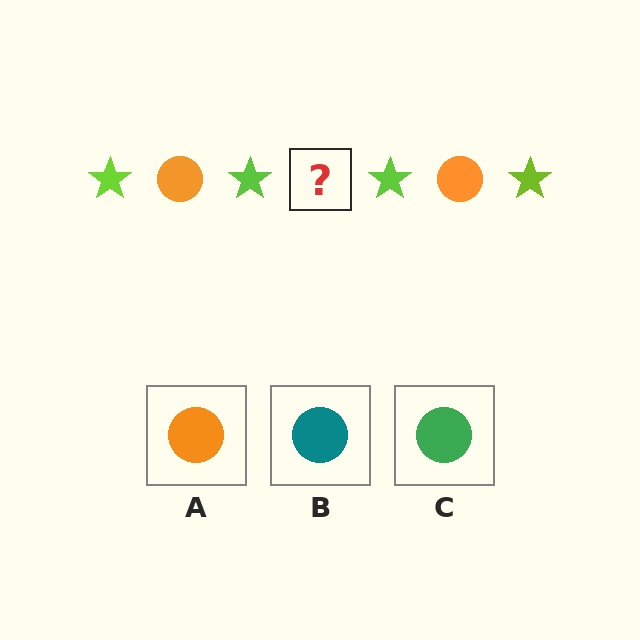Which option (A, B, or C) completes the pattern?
A.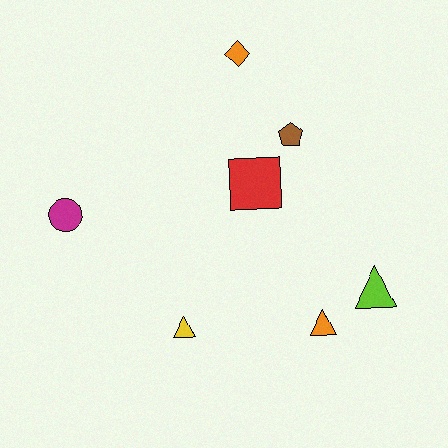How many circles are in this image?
There is 1 circle.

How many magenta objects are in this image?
There is 1 magenta object.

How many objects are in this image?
There are 7 objects.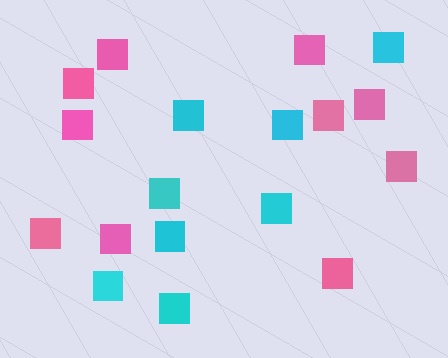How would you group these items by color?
There are 2 groups: one group of cyan squares (8) and one group of pink squares (10).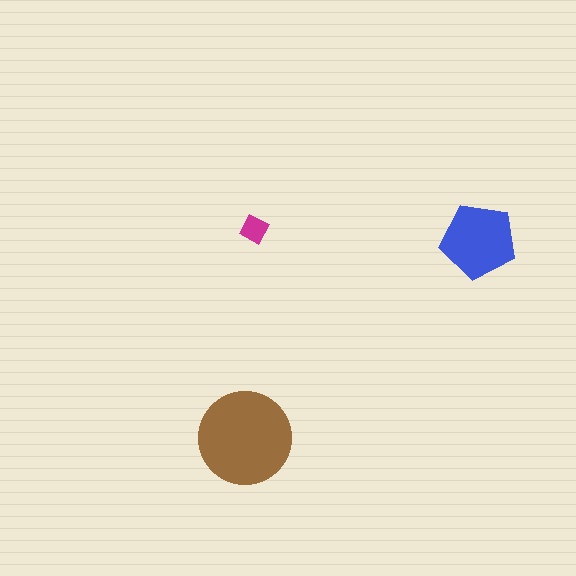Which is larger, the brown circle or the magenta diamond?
The brown circle.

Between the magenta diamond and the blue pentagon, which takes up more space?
The blue pentagon.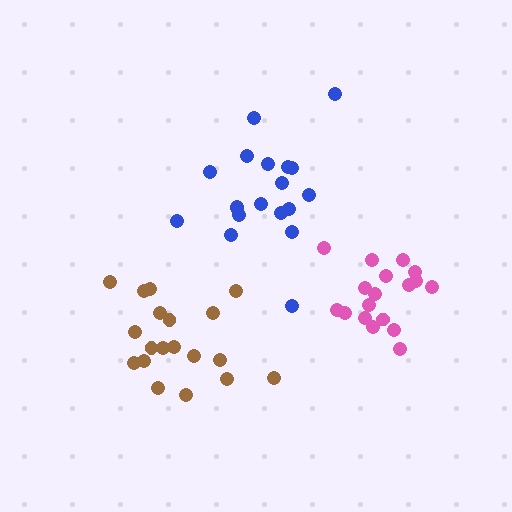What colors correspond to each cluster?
The clusters are colored: blue, pink, brown.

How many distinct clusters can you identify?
There are 3 distinct clusters.